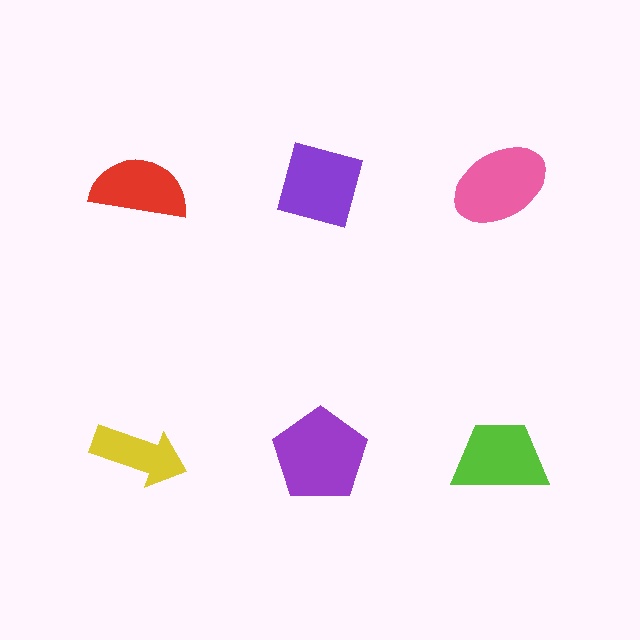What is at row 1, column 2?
A purple square.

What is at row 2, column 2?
A purple pentagon.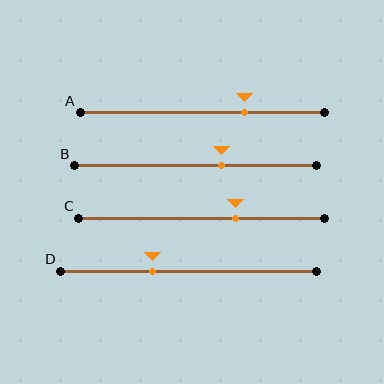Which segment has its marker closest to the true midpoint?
Segment B has its marker closest to the true midpoint.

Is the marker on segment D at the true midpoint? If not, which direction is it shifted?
No, the marker on segment D is shifted to the left by about 14% of the segment length.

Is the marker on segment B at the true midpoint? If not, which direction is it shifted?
No, the marker on segment B is shifted to the right by about 10% of the segment length.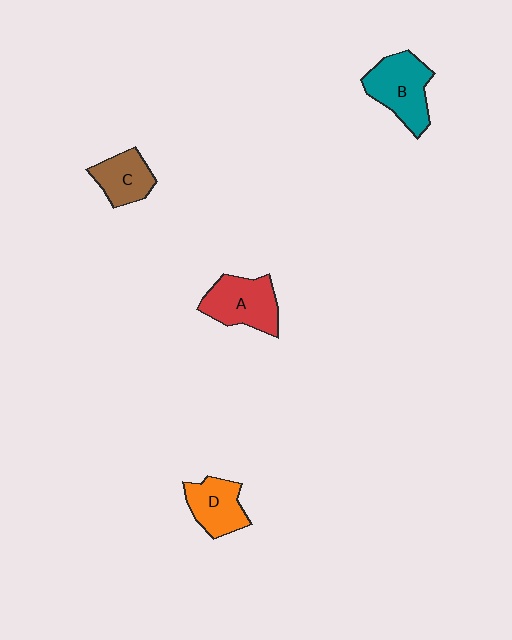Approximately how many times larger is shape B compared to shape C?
Approximately 1.4 times.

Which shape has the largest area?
Shape B (teal).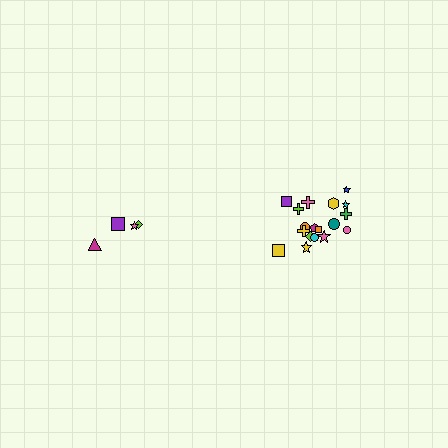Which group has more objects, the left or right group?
The right group.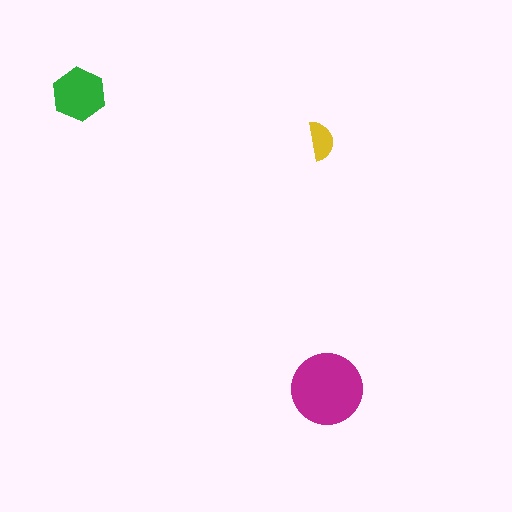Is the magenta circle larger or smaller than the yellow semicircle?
Larger.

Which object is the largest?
The magenta circle.